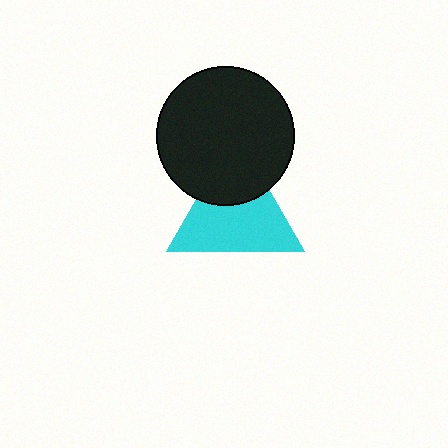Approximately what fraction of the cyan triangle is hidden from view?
Roughly 34% of the cyan triangle is hidden behind the black circle.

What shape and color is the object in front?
The object in front is a black circle.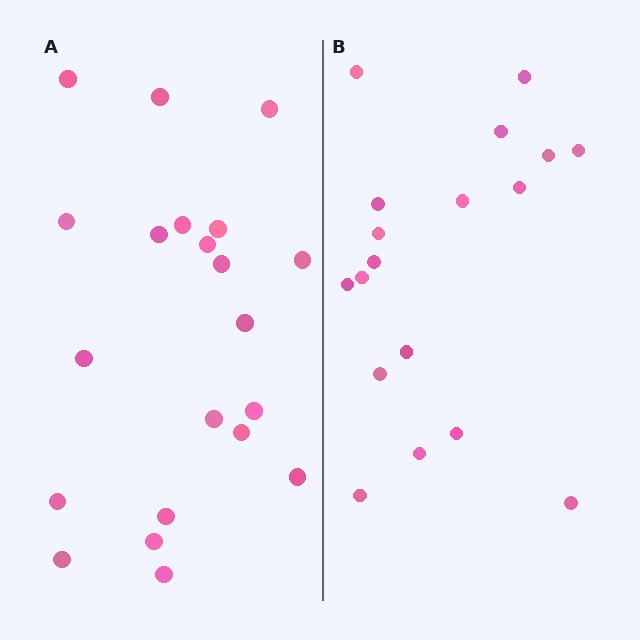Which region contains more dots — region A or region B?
Region A (the left region) has more dots.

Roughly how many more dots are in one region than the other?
Region A has just a few more — roughly 2 or 3 more dots than region B.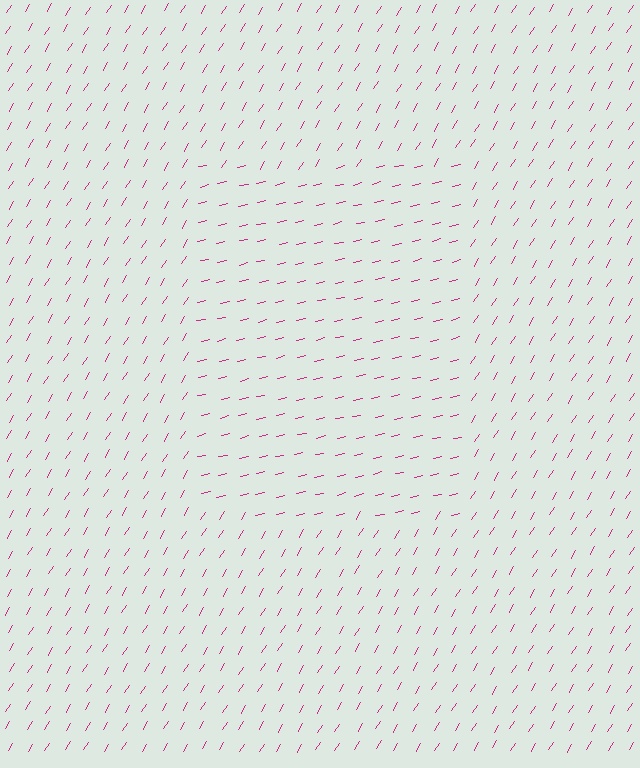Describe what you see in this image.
The image is filled with small magenta line segments. A rectangle region in the image has lines oriented differently from the surrounding lines, creating a visible texture boundary.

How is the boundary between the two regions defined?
The boundary is defined purely by a change in line orientation (approximately 45 degrees difference). All lines are the same color and thickness.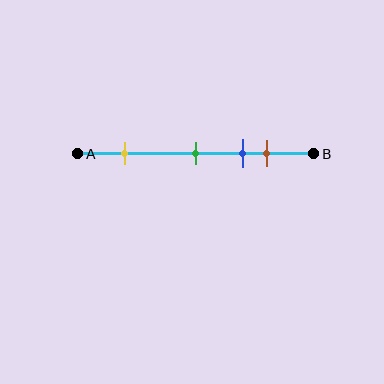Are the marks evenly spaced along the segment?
No, the marks are not evenly spaced.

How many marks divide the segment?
There are 4 marks dividing the segment.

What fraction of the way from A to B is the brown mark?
The brown mark is approximately 80% (0.8) of the way from A to B.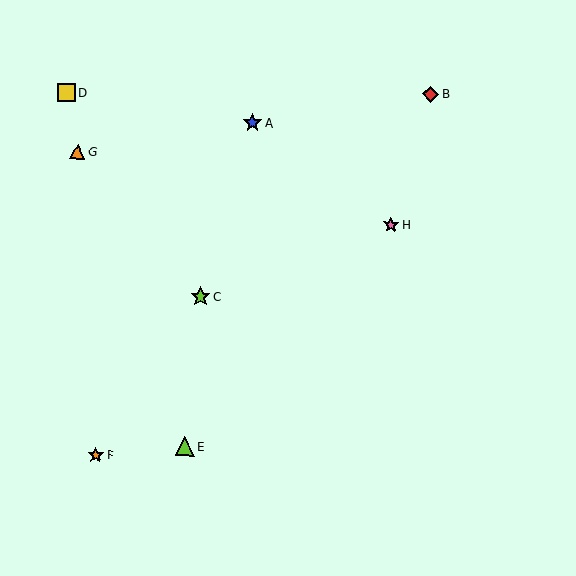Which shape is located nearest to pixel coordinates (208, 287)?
The lime star (labeled C) at (200, 297) is nearest to that location.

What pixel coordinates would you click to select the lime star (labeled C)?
Click at (200, 297) to select the lime star C.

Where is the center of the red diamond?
The center of the red diamond is at (431, 94).